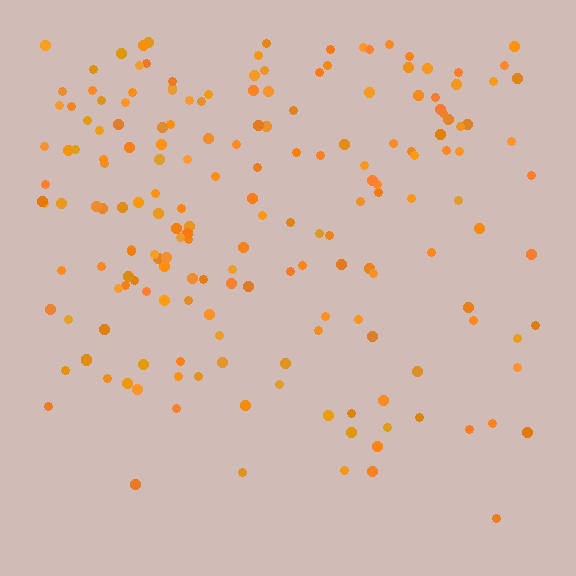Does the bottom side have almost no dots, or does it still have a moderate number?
Still a moderate number, just noticeably fewer than the top.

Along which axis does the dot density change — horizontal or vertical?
Vertical.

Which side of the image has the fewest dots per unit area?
The bottom.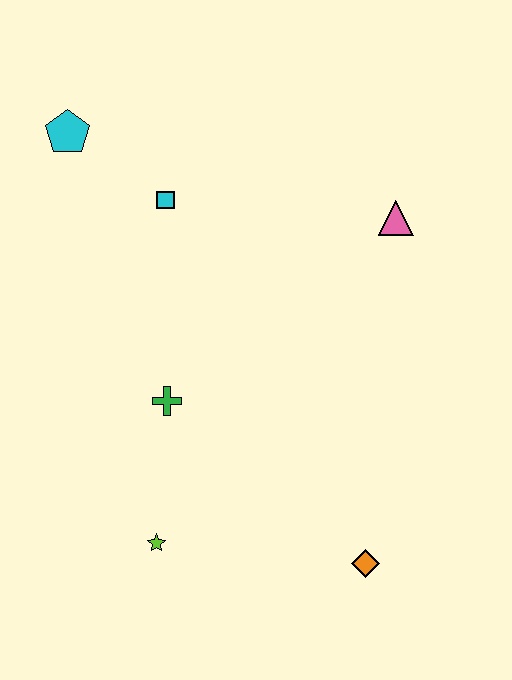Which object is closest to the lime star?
The green cross is closest to the lime star.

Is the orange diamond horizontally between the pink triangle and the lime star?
Yes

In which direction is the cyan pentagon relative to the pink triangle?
The cyan pentagon is to the left of the pink triangle.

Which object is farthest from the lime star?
The cyan pentagon is farthest from the lime star.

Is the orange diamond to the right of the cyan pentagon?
Yes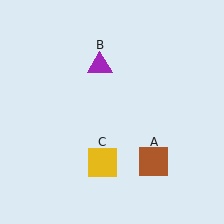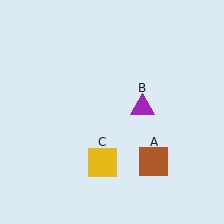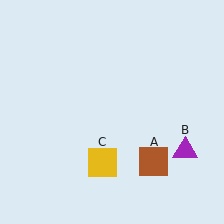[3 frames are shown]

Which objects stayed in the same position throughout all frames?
Brown square (object A) and yellow square (object C) remained stationary.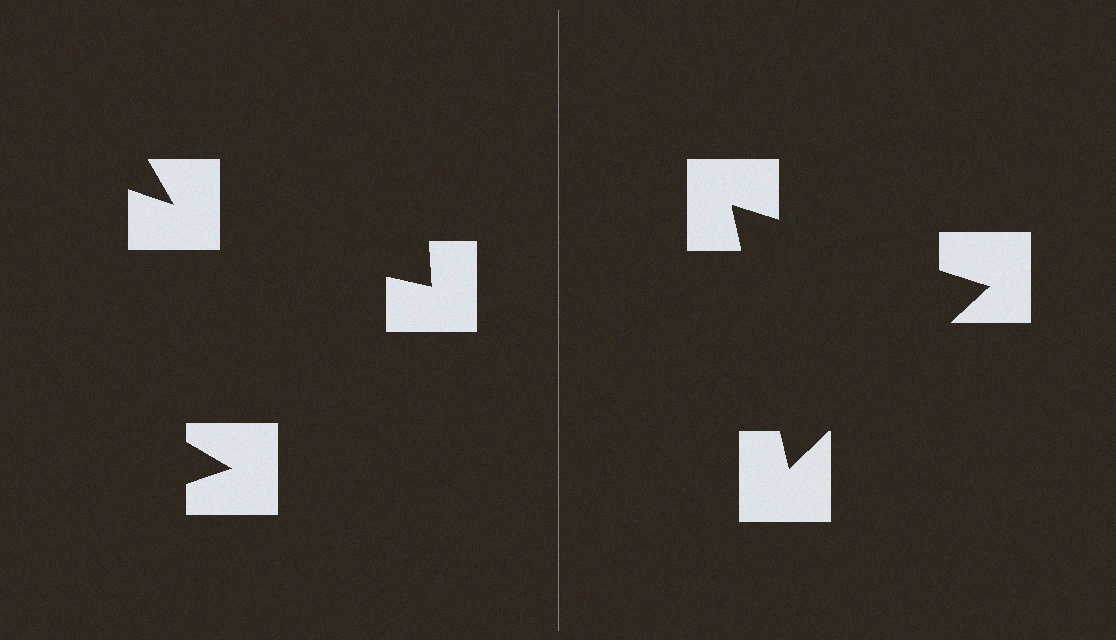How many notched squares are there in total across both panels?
6 — 3 on each side.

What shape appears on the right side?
An illusory triangle.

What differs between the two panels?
The notched squares are positioned identically on both sides; only the wedge orientations differ. On the right they align to a triangle; on the left they are misaligned.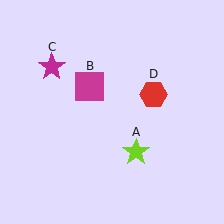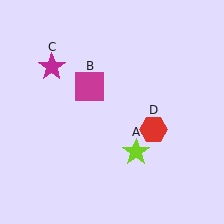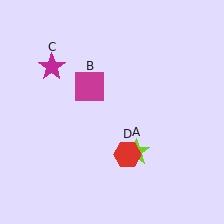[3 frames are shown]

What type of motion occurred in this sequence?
The red hexagon (object D) rotated clockwise around the center of the scene.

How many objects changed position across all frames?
1 object changed position: red hexagon (object D).